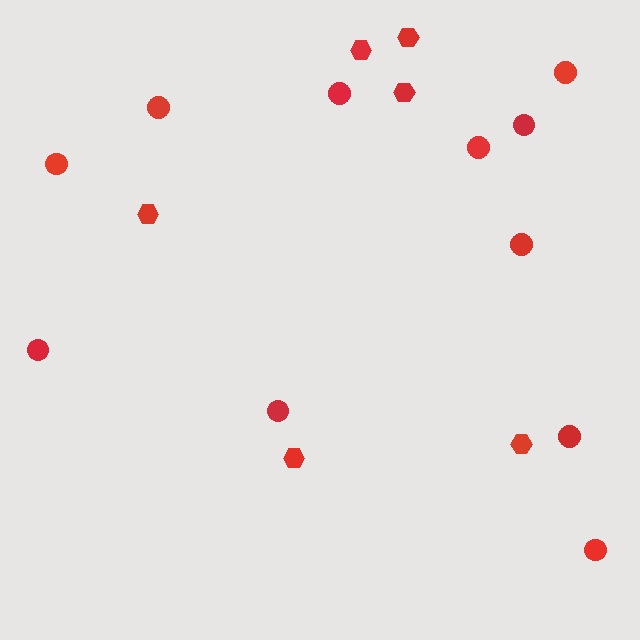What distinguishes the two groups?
There are 2 groups: one group of hexagons (6) and one group of circles (11).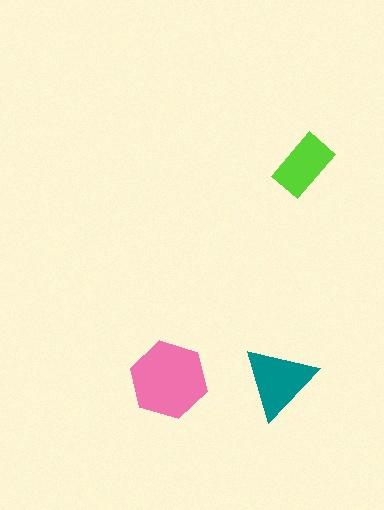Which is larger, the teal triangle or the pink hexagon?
The pink hexagon.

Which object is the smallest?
The lime rectangle.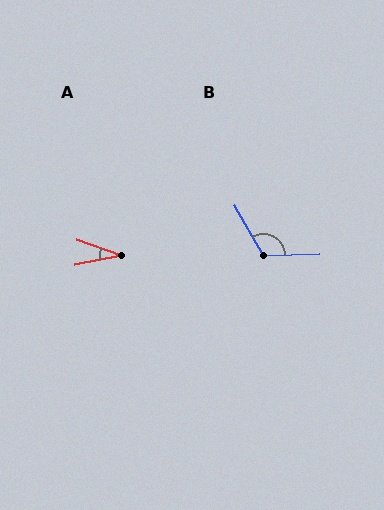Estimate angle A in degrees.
Approximately 31 degrees.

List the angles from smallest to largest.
A (31°), B (118°).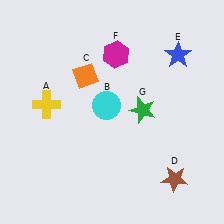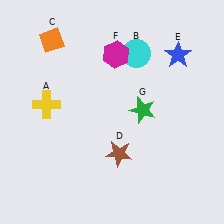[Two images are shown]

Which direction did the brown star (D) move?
The brown star (D) moved left.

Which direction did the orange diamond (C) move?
The orange diamond (C) moved up.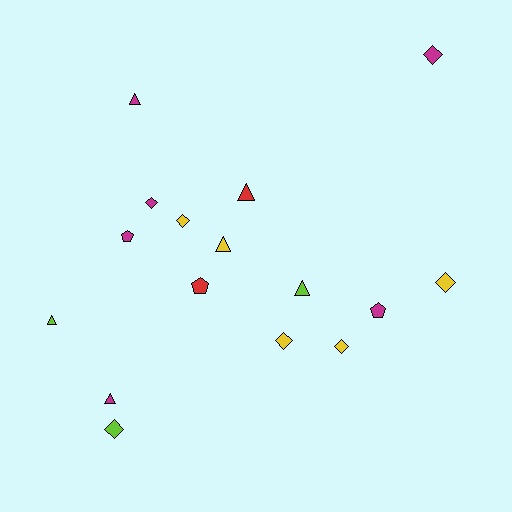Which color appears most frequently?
Magenta, with 6 objects.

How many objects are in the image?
There are 16 objects.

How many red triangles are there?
There is 1 red triangle.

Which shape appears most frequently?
Diamond, with 7 objects.